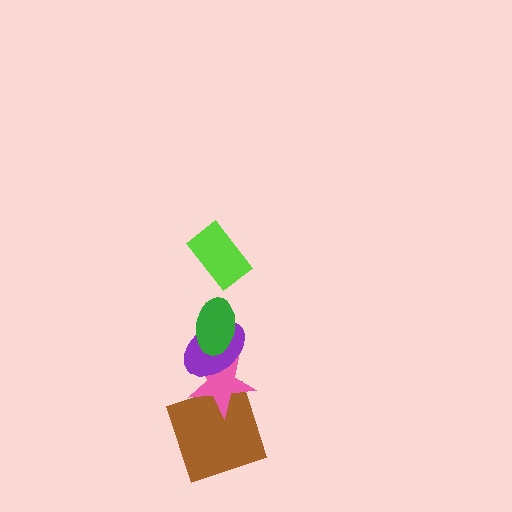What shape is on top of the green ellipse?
The lime rectangle is on top of the green ellipse.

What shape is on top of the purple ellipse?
The green ellipse is on top of the purple ellipse.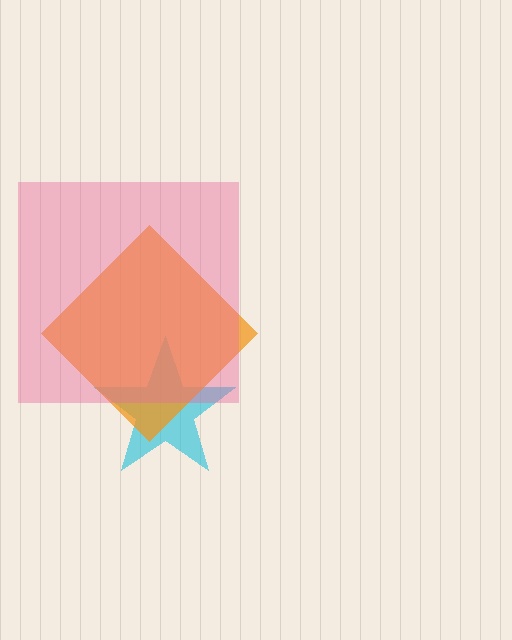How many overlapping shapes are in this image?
There are 3 overlapping shapes in the image.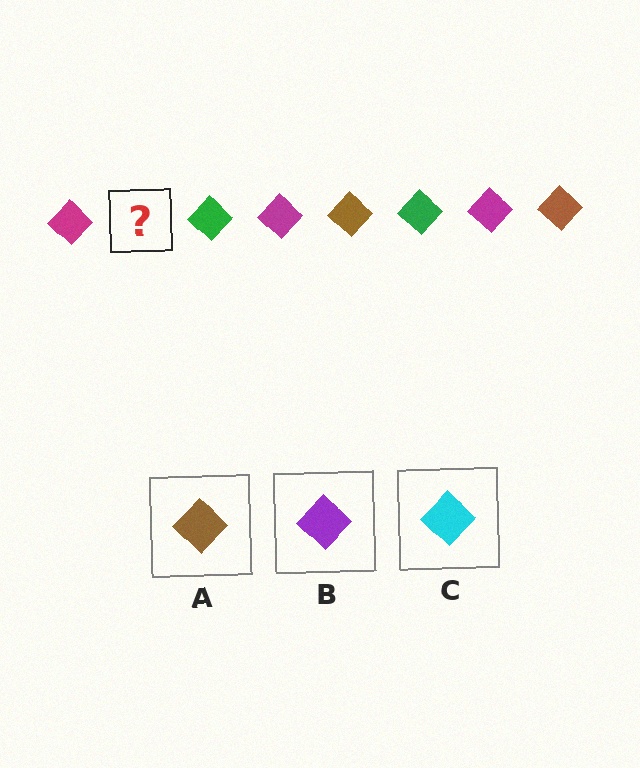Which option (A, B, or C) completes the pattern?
A.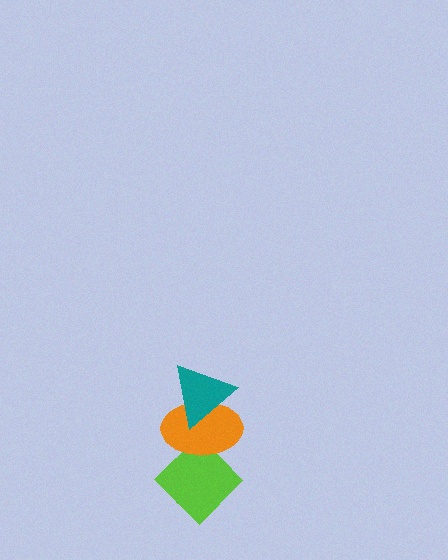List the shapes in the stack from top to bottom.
From top to bottom: the teal triangle, the orange ellipse, the lime diamond.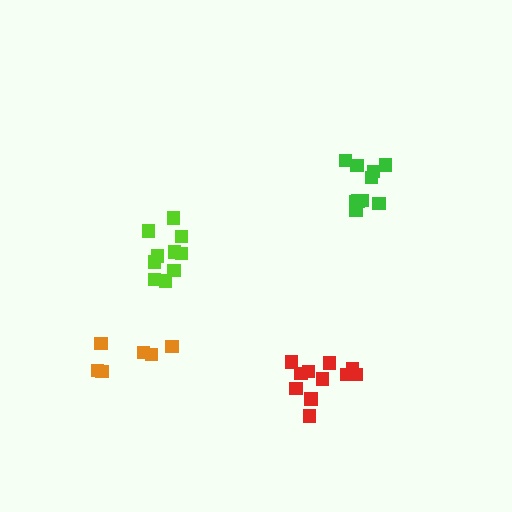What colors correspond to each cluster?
The clusters are colored: red, lime, green, orange.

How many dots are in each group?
Group 1: 11 dots, Group 2: 10 dots, Group 3: 10 dots, Group 4: 6 dots (37 total).